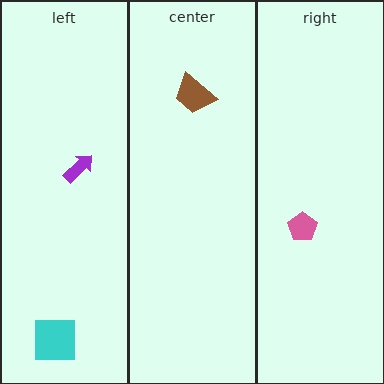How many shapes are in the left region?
2.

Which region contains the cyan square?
The left region.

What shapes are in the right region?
The pink pentagon.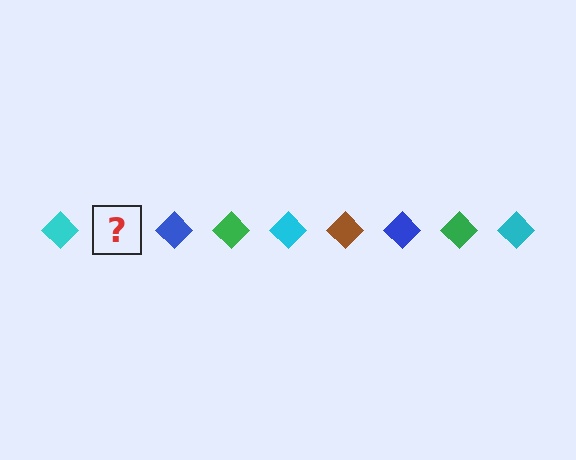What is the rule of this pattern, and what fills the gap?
The rule is that the pattern cycles through cyan, brown, blue, green diamonds. The gap should be filled with a brown diamond.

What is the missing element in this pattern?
The missing element is a brown diamond.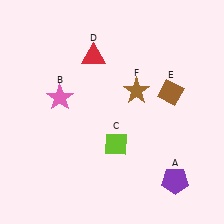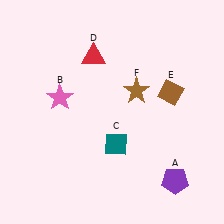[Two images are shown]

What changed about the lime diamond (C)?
In Image 1, C is lime. In Image 2, it changed to teal.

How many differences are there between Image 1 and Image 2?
There is 1 difference between the two images.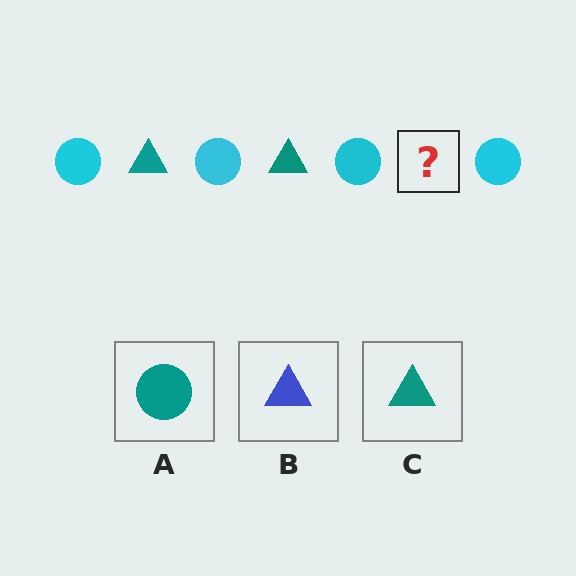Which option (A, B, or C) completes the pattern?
C.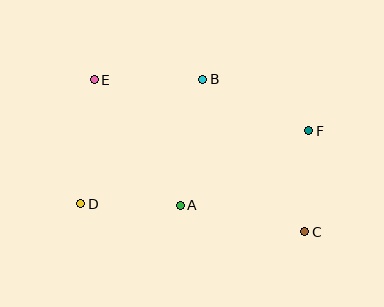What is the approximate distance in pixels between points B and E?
The distance between B and E is approximately 108 pixels.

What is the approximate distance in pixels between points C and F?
The distance between C and F is approximately 101 pixels.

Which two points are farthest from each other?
Points C and E are farthest from each other.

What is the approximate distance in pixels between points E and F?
The distance between E and F is approximately 221 pixels.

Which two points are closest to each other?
Points A and D are closest to each other.